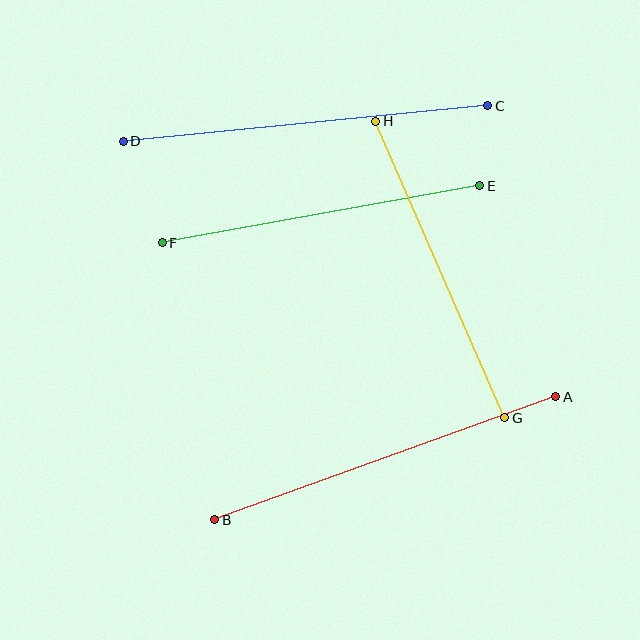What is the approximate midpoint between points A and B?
The midpoint is at approximately (385, 458) pixels.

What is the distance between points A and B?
The distance is approximately 363 pixels.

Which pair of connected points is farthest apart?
Points C and D are farthest apart.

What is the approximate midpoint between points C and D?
The midpoint is at approximately (305, 123) pixels.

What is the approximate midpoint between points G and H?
The midpoint is at approximately (440, 270) pixels.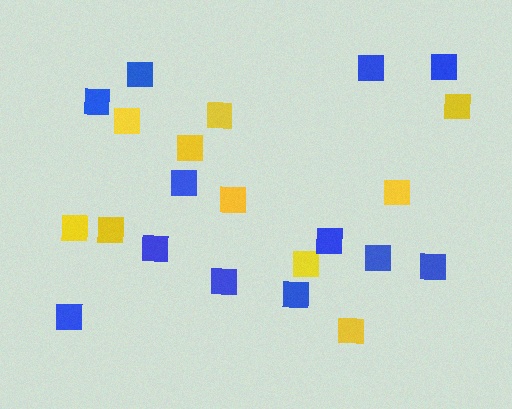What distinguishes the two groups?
There are 2 groups: one group of yellow squares (10) and one group of blue squares (12).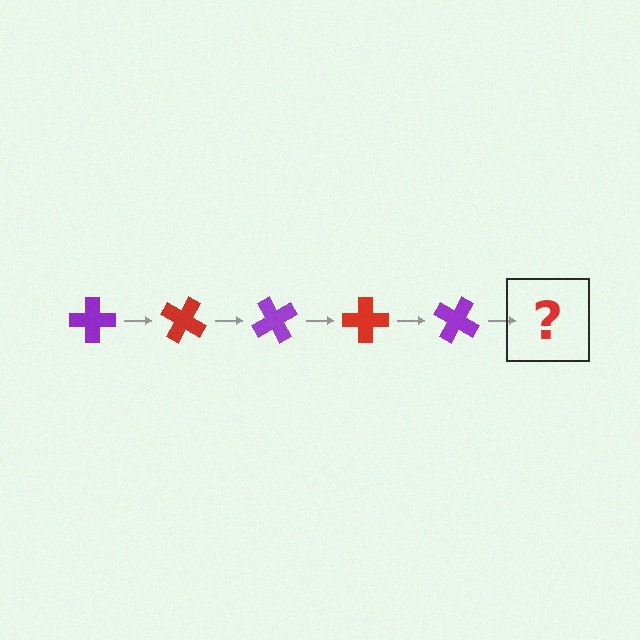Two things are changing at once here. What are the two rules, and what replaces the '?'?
The two rules are that it rotates 30 degrees each step and the color cycles through purple and red. The '?' should be a red cross, rotated 150 degrees from the start.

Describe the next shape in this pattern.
It should be a red cross, rotated 150 degrees from the start.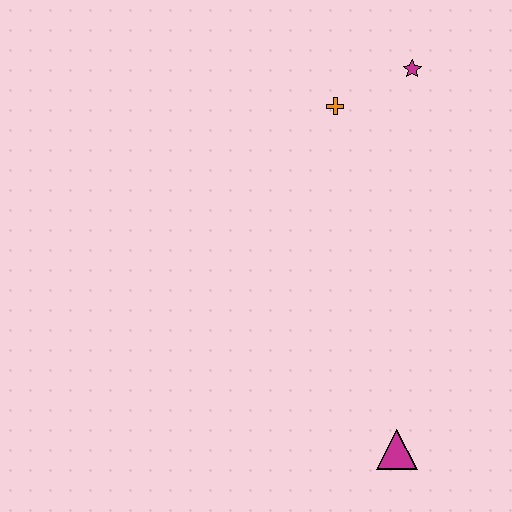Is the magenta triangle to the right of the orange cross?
Yes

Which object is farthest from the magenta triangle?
The magenta star is farthest from the magenta triangle.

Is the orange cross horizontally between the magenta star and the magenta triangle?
No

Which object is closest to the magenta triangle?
The orange cross is closest to the magenta triangle.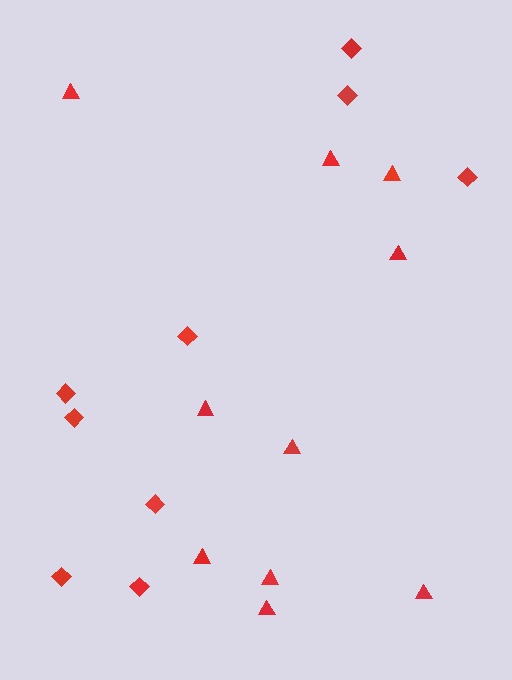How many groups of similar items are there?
There are 2 groups: one group of diamonds (9) and one group of triangles (10).